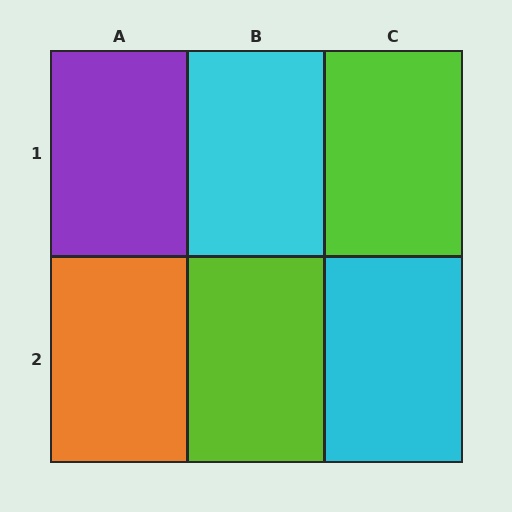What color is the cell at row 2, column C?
Cyan.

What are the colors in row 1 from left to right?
Purple, cyan, lime.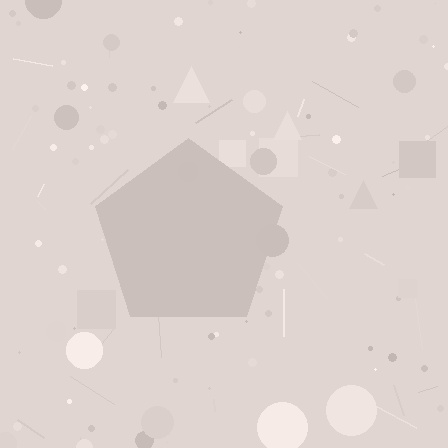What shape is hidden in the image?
A pentagon is hidden in the image.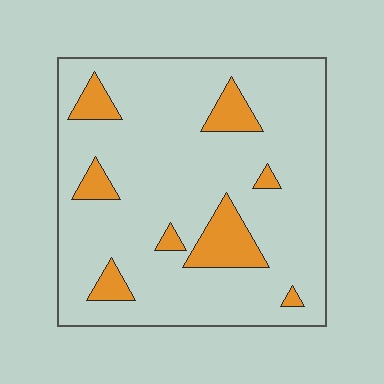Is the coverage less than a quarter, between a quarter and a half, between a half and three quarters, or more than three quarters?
Less than a quarter.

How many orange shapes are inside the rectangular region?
8.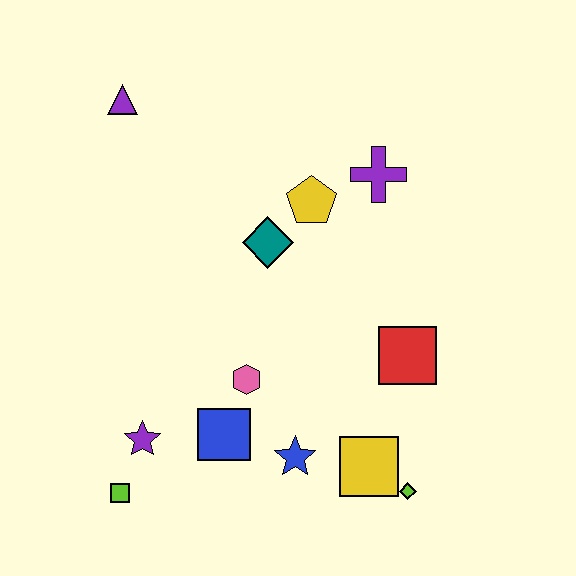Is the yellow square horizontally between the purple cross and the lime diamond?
No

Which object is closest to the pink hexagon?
The blue square is closest to the pink hexagon.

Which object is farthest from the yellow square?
The purple triangle is farthest from the yellow square.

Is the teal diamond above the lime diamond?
Yes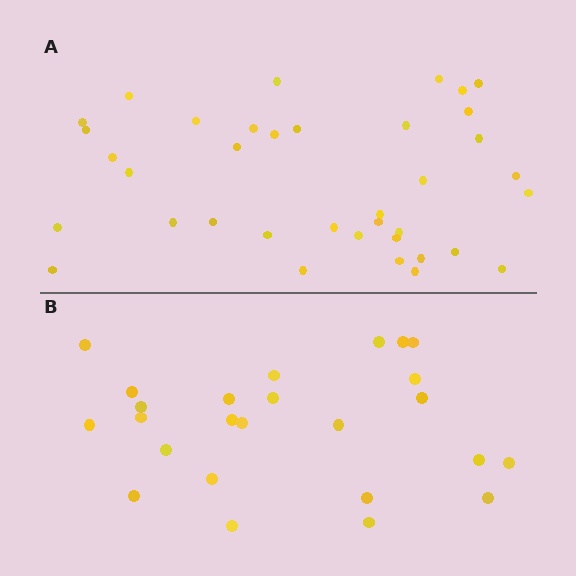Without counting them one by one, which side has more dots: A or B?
Region A (the top region) has more dots.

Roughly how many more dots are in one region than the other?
Region A has roughly 12 or so more dots than region B.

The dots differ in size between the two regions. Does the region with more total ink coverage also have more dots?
No. Region B has more total ink coverage because its dots are larger, but region A actually contains more individual dots. Total area can be misleading — the number of items is what matters here.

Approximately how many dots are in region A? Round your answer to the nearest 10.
About 40 dots. (The exact count is 37, which rounds to 40.)